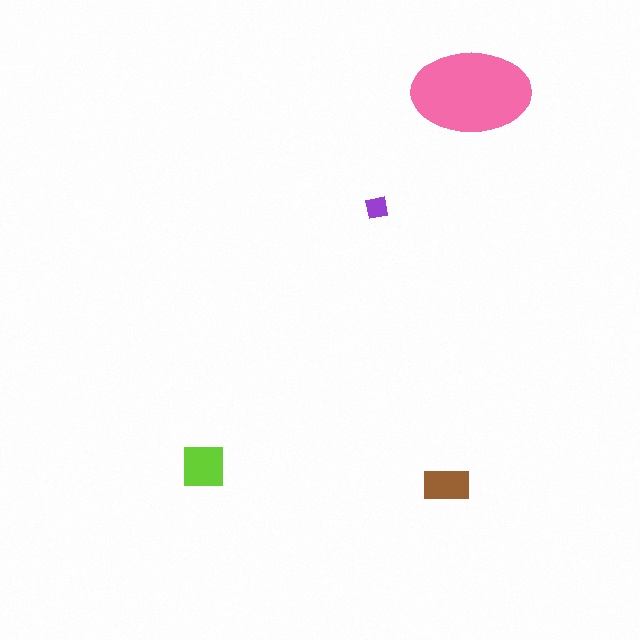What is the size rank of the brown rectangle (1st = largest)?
3rd.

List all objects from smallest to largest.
The purple square, the brown rectangle, the lime square, the pink ellipse.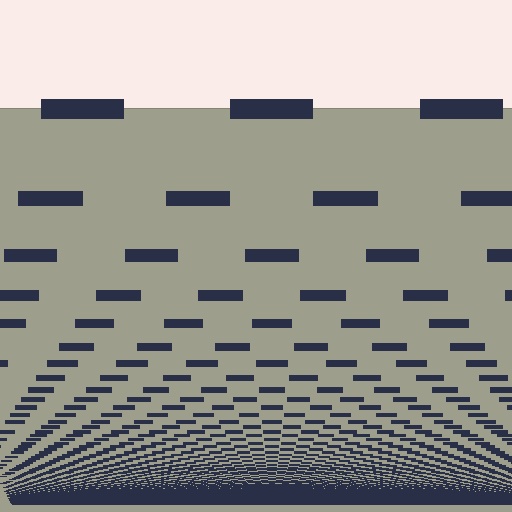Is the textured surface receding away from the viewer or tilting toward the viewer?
The surface appears to tilt toward the viewer. Texture elements get larger and sparser toward the top.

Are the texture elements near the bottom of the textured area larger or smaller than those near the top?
Smaller. The gradient is inverted — elements near the bottom are smaller and denser.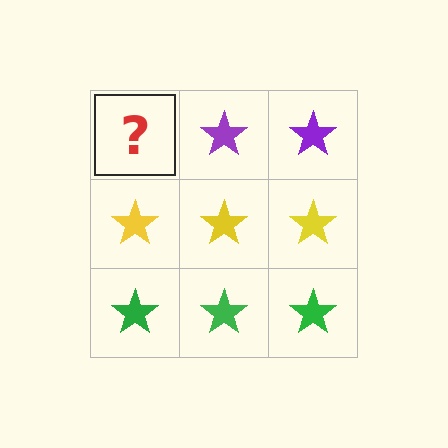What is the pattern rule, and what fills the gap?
The rule is that each row has a consistent color. The gap should be filled with a purple star.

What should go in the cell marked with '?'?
The missing cell should contain a purple star.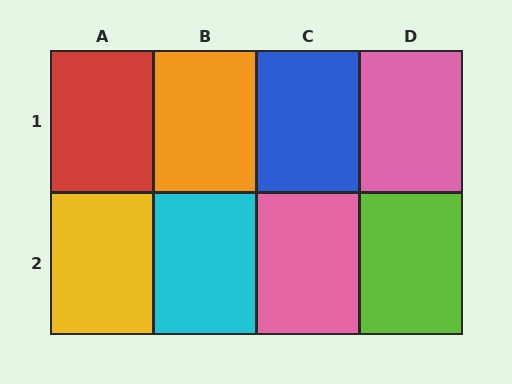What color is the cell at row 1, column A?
Red.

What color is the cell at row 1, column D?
Pink.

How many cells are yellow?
1 cell is yellow.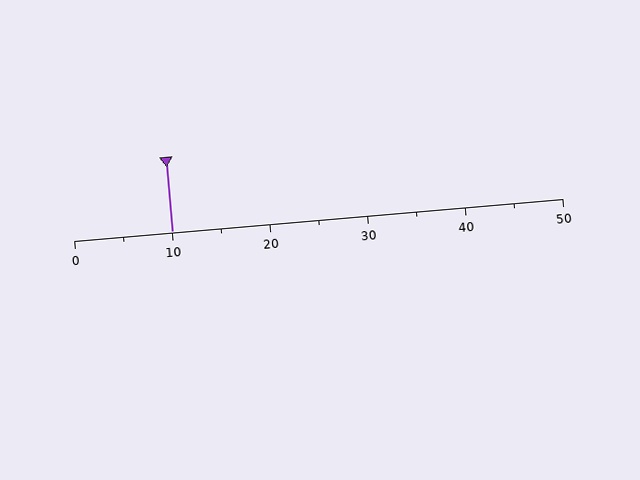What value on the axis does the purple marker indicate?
The marker indicates approximately 10.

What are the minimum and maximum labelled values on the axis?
The axis runs from 0 to 50.